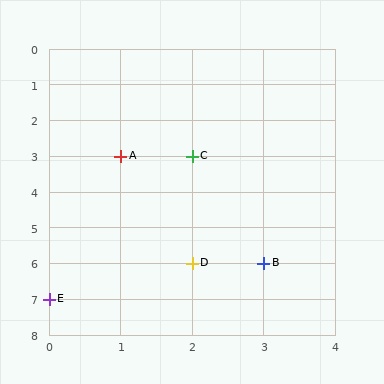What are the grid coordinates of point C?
Point C is at grid coordinates (2, 3).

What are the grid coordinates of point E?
Point E is at grid coordinates (0, 7).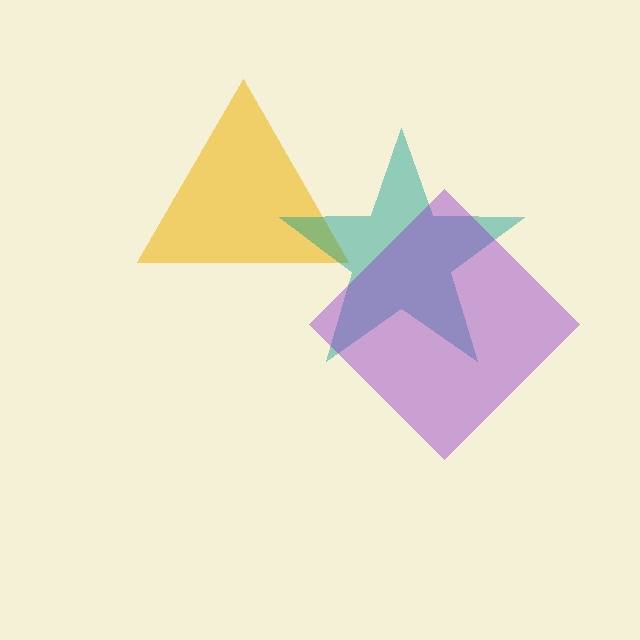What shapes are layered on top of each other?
The layered shapes are: a yellow triangle, a teal star, a purple diamond.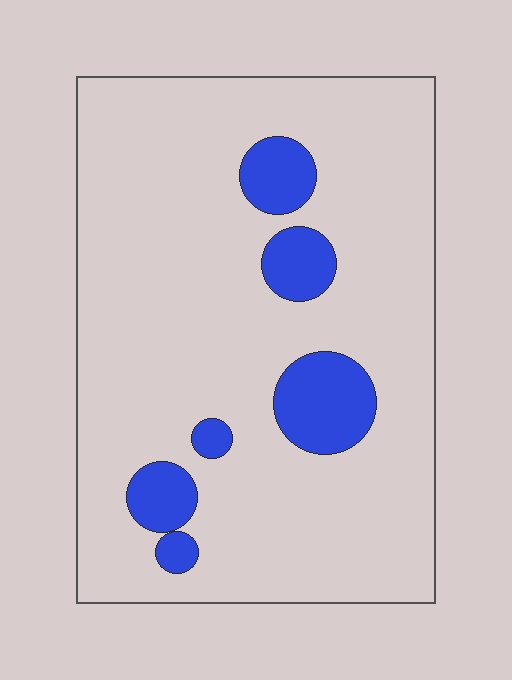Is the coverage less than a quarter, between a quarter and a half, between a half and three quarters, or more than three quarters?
Less than a quarter.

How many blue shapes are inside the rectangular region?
6.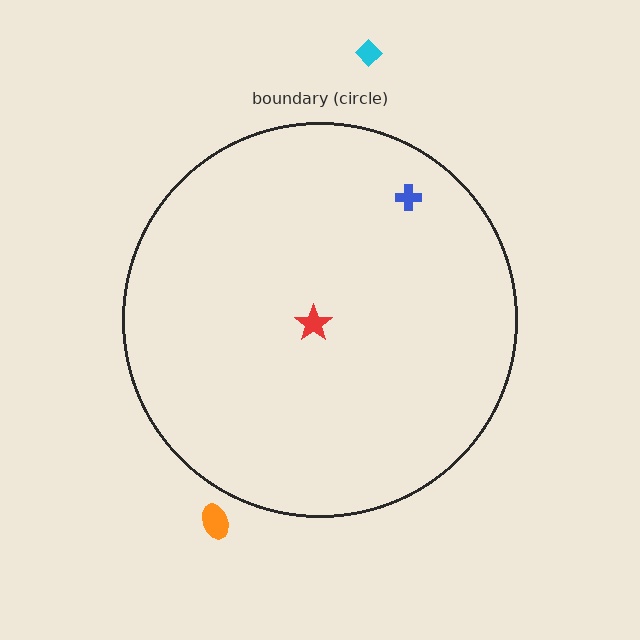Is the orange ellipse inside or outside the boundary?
Outside.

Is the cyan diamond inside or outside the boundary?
Outside.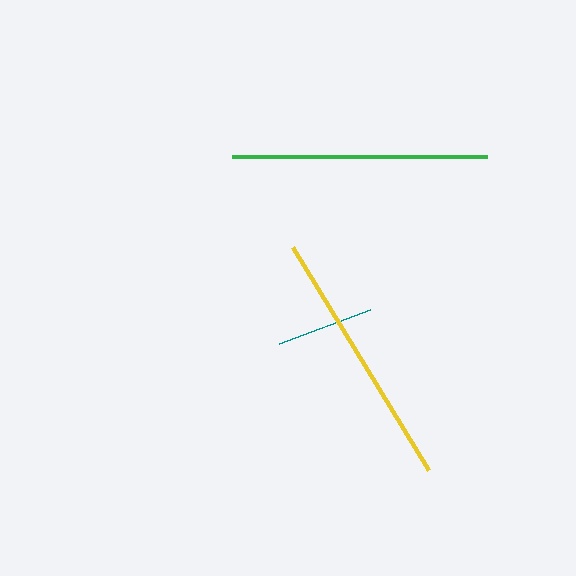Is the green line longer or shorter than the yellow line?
The yellow line is longer than the green line.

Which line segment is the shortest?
The teal line is the shortest at approximately 97 pixels.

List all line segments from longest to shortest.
From longest to shortest: yellow, green, teal.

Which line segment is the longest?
The yellow line is the longest at approximately 261 pixels.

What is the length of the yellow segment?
The yellow segment is approximately 261 pixels long.